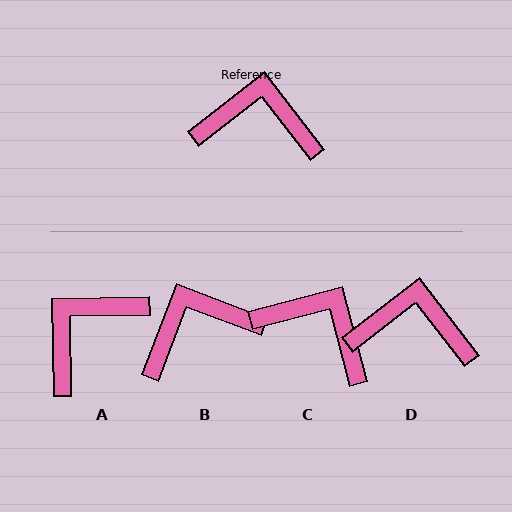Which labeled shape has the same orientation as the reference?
D.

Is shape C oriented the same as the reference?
No, it is off by about 23 degrees.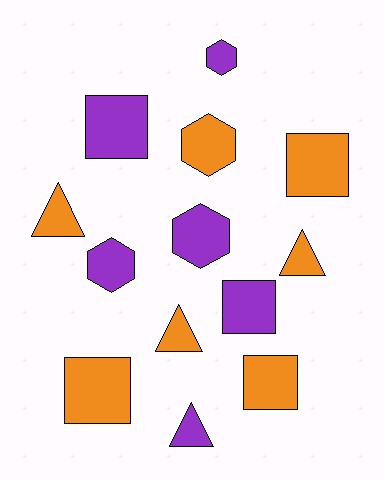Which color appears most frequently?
Orange, with 7 objects.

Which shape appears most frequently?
Square, with 5 objects.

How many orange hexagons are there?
There is 1 orange hexagon.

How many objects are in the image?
There are 13 objects.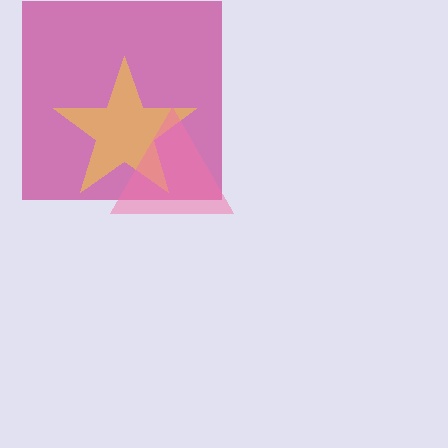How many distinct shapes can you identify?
There are 3 distinct shapes: a magenta square, a yellow star, a pink triangle.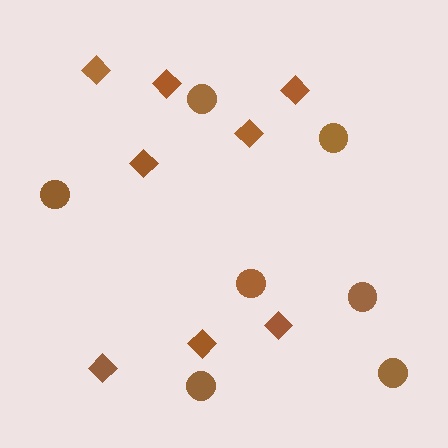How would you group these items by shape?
There are 2 groups: one group of diamonds (8) and one group of circles (7).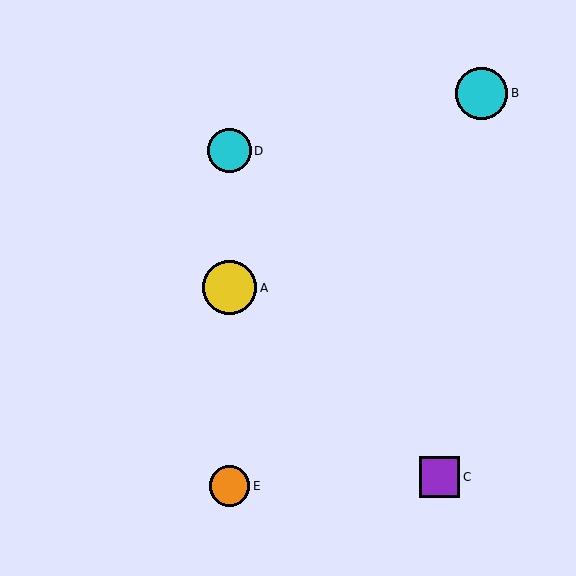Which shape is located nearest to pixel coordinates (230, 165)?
The cyan circle (labeled D) at (230, 151) is nearest to that location.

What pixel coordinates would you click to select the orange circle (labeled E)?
Click at (230, 486) to select the orange circle E.